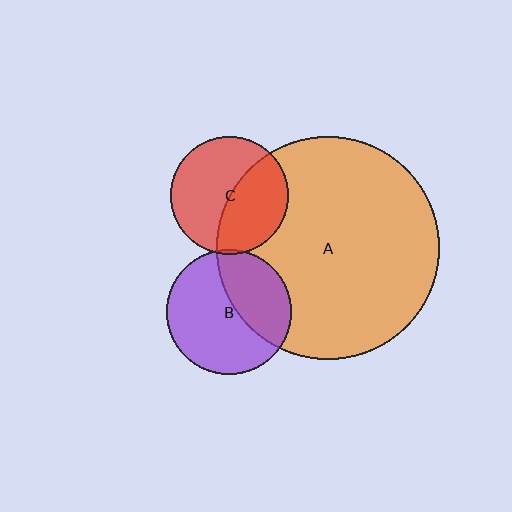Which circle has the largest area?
Circle A (orange).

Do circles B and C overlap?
Yes.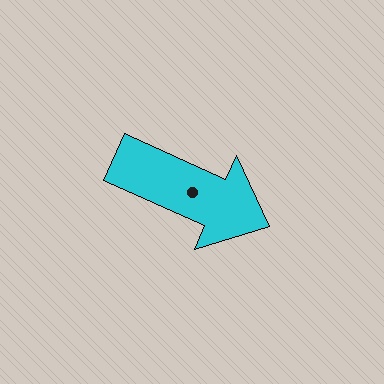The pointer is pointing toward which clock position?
Roughly 4 o'clock.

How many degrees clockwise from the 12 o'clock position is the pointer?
Approximately 114 degrees.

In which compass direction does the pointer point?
Southeast.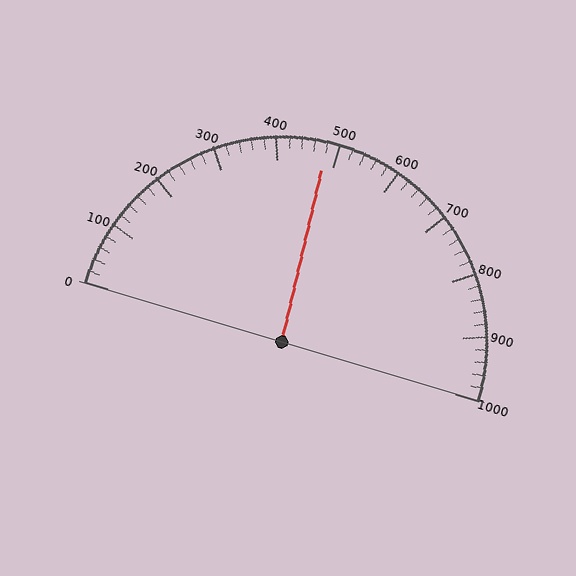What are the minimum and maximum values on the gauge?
The gauge ranges from 0 to 1000.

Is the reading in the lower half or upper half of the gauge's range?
The reading is in the lower half of the range (0 to 1000).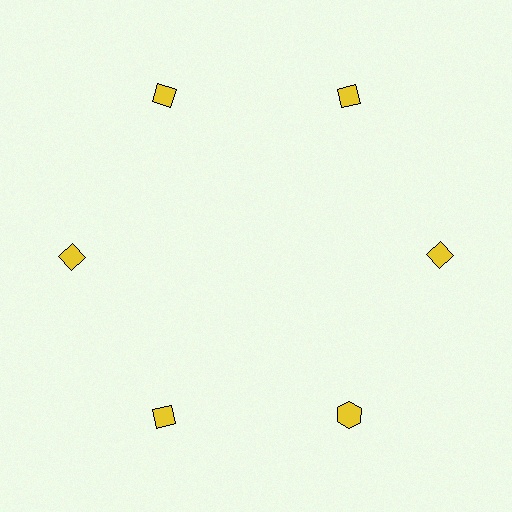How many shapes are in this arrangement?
There are 6 shapes arranged in a ring pattern.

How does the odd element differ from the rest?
It has a different shape: hexagon instead of diamond.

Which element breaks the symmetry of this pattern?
The yellow hexagon at roughly the 5 o'clock position breaks the symmetry. All other shapes are yellow diamonds.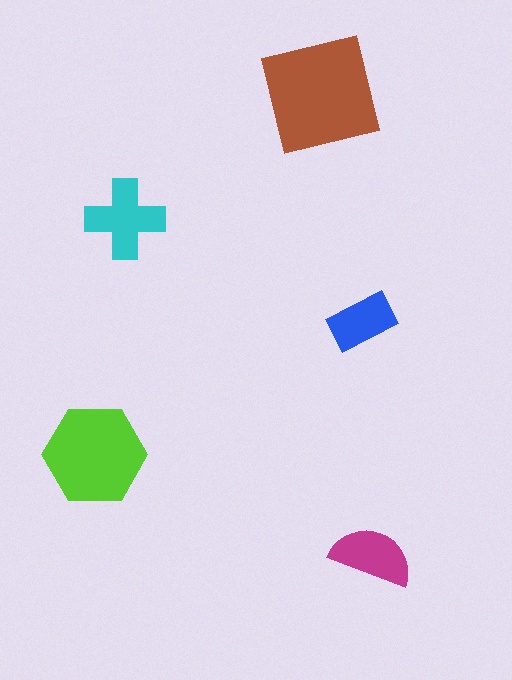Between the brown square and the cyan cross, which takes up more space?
The brown square.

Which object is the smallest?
The blue rectangle.